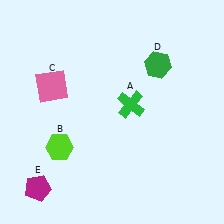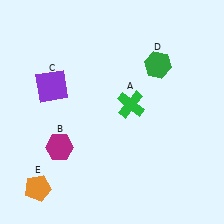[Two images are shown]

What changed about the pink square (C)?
In Image 1, C is pink. In Image 2, it changed to purple.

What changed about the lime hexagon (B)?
In Image 1, B is lime. In Image 2, it changed to magenta.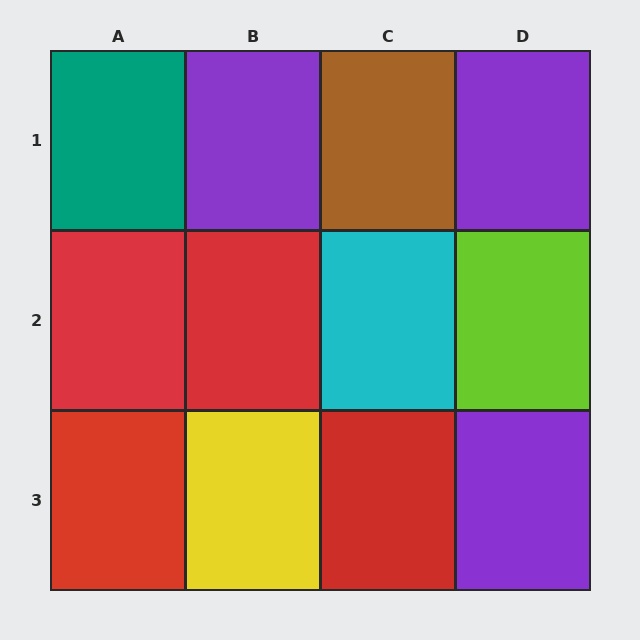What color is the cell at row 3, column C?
Red.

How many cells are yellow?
1 cell is yellow.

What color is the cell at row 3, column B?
Yellow.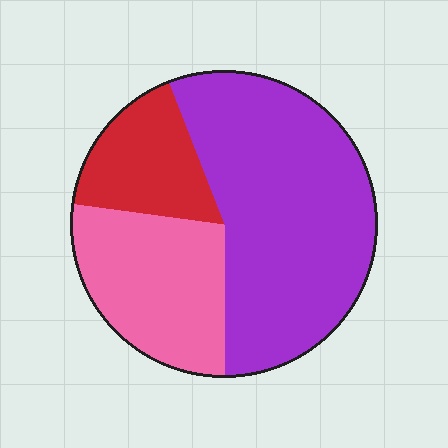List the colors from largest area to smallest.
From largest to smallest: purple, pink, red.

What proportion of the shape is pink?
Pink takes up about one quarter (1/4) of the shape.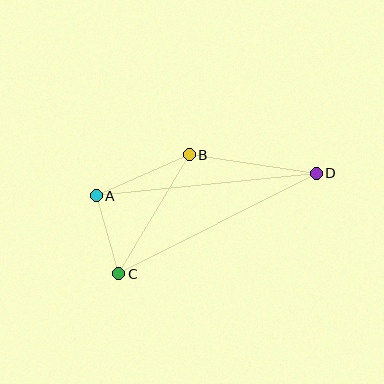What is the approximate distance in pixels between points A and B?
The distance between A and B is approximately 102 pixels.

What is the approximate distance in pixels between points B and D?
The distance between B and D is approximately 128 pixels.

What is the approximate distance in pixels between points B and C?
The distance between B and C is approximately 138 pixels.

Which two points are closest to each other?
Points A and C are closest to each other.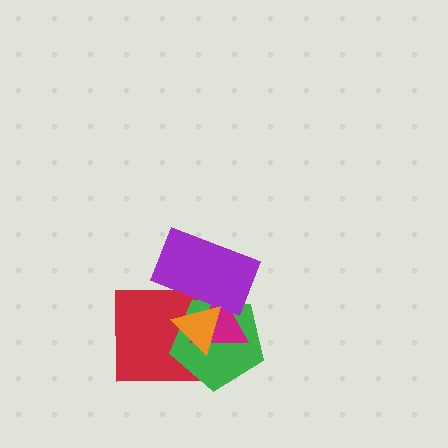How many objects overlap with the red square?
4 objects overlap with the red square.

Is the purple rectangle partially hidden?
Yes, it is partially covered by another shape.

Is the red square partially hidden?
Yes, it is partially covered by another shape.